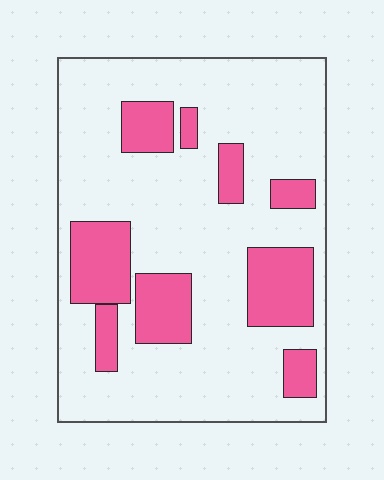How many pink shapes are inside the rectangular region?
9.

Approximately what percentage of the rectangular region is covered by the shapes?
Approximately 25%.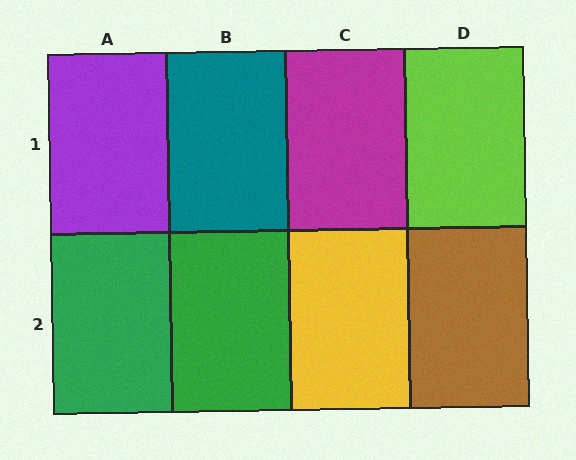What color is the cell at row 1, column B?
Teal.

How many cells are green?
2 cells are green.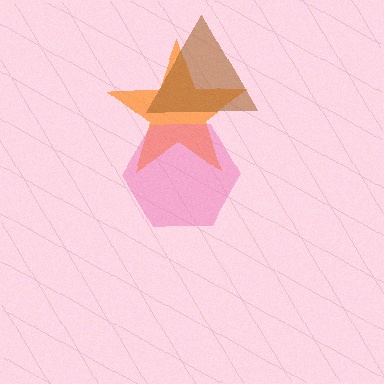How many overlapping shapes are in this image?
There are 3 overlapping shapes in the image.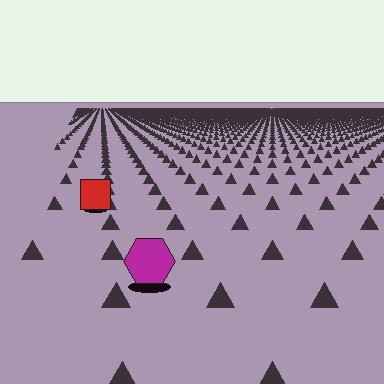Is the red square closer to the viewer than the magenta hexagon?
No. The magenta hexagon is closer — you can tell from the texture gradient: the ground texture is coarser near it.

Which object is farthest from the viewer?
The red square is farthest from the viewer. It appears smaller and the ground texture around it is denser.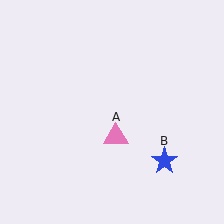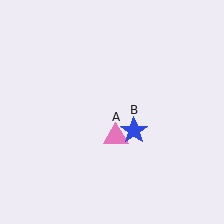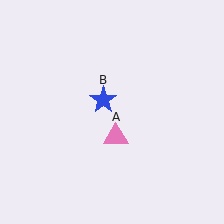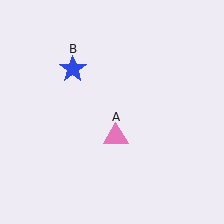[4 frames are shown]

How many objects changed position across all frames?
1 object changed position: blue star (object B).